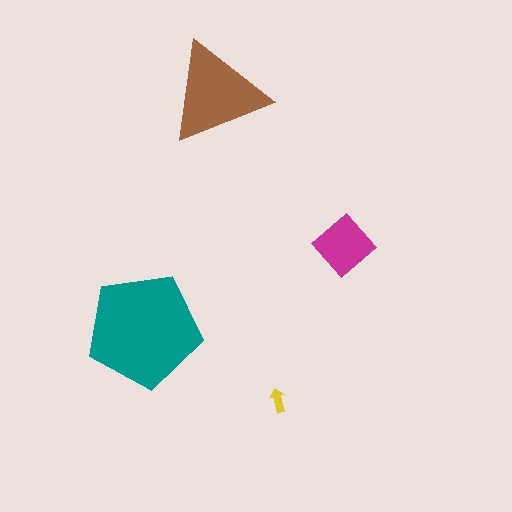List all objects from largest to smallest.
The teal pentagon, the brown triangle, the magenta diamond, the yellow arrow.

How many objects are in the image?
There are 4 objects in the image.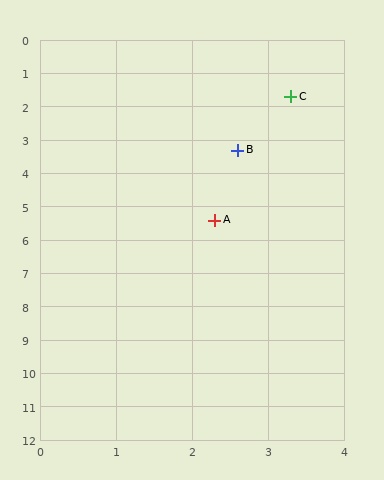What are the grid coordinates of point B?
Point B is at approximately (2.6, 3.3).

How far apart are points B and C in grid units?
Points B and C are about 1.7 grid units apart.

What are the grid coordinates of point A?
Point A is at approximately (2.3, 5.4).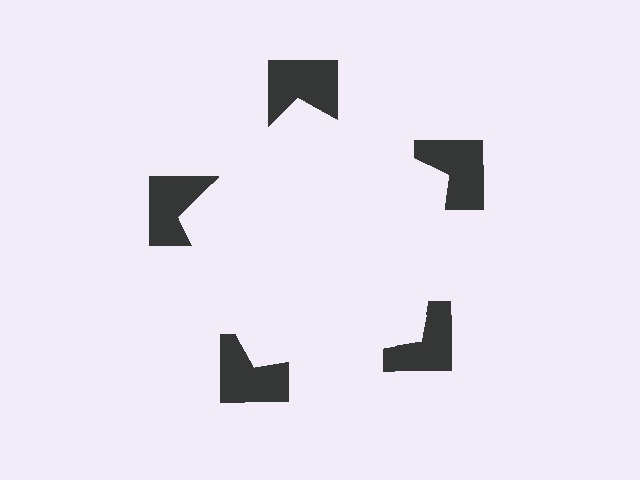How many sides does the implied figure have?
5 sides.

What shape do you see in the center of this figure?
An illusory pentagon — its edges are inferred from the aligned wedge cuts in the notched squares, not physically drawn.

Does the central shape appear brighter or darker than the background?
It typically appears slightly brighter than the background, even though no actual brightness change is drawn.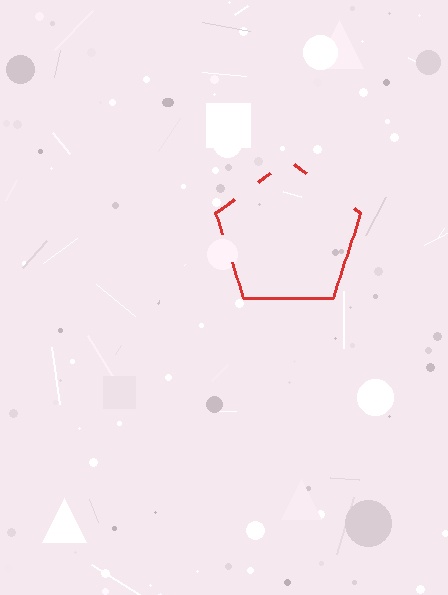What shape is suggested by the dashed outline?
The dashed outline suggests a pentagon.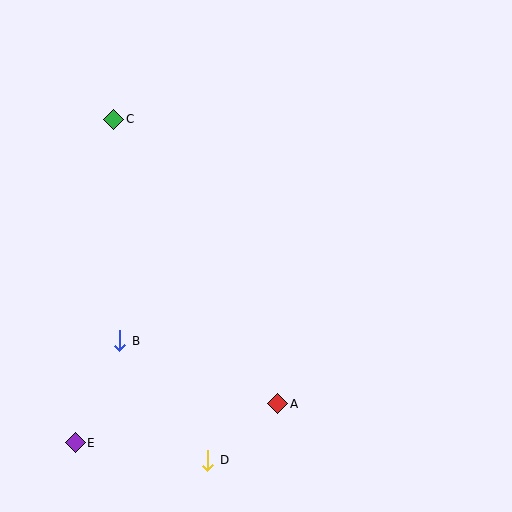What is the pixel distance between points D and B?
The distance between D and B is 148 pixels.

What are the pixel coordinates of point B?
Point B is at (120, 341).